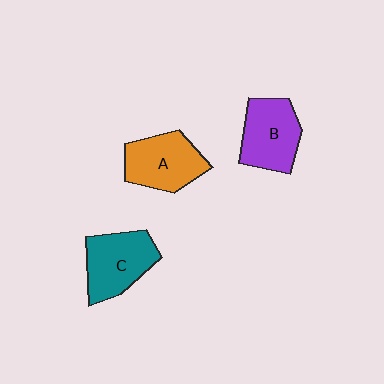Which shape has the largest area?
Shape C (teal).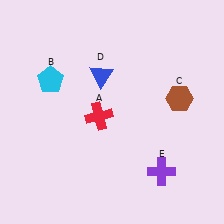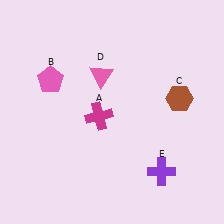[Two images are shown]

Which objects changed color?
A changed from red to magenta. B changed from cyan to pink. D changed from blue to pink.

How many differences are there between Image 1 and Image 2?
There are 3 differences between the two images.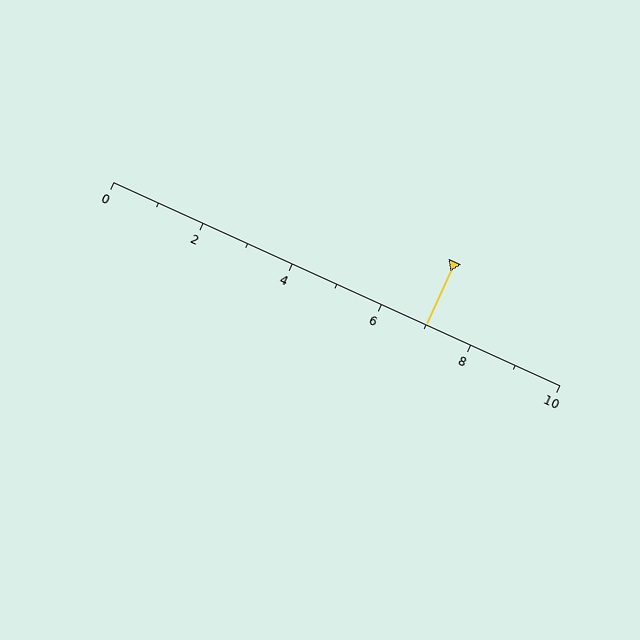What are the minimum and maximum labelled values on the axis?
The axis runs from 0 to 10.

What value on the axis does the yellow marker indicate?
The marker indicates approximately 7.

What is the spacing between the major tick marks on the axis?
The major ticks are spaced 2 apart.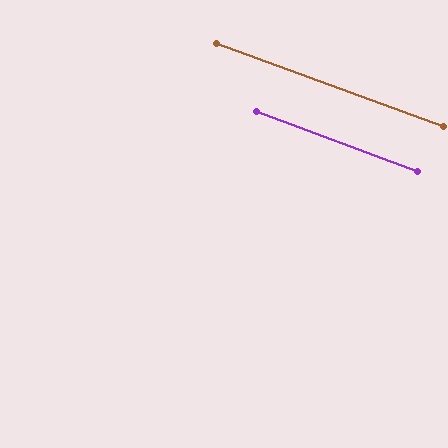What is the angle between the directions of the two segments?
Approximately 0 degrees.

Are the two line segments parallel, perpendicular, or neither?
Parallel — their directions differ by only 0.4°.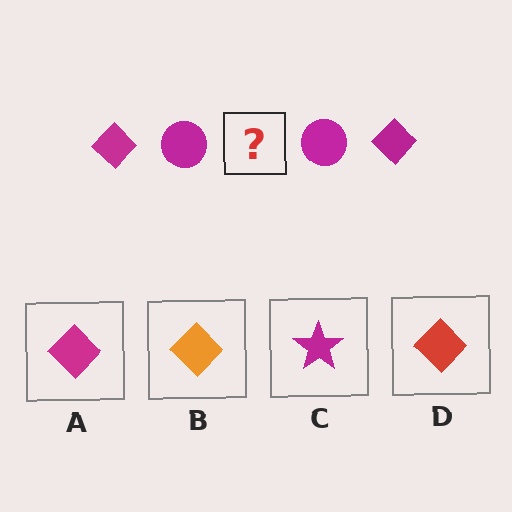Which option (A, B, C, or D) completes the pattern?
A.